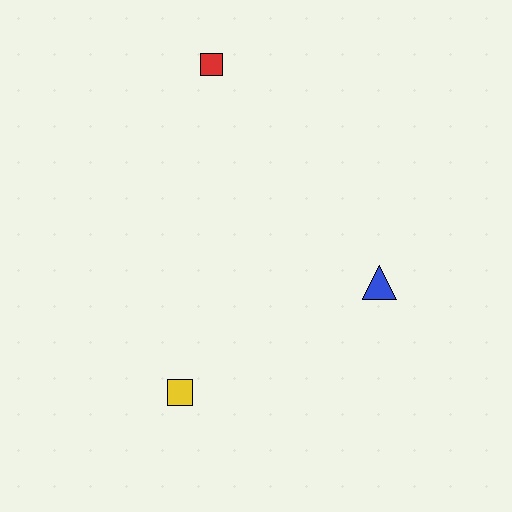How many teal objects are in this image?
There are no teal objects.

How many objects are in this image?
There are 3 objects.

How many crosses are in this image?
There are no crosses.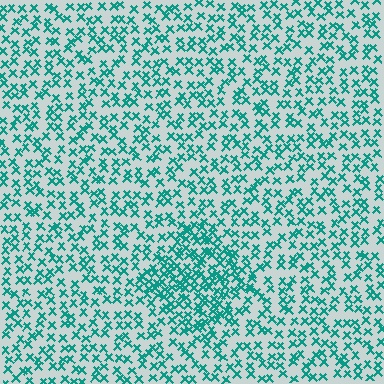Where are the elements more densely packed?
The elements are more densely packed inside the diamond boundary.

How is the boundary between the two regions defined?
The boundary is defined by a change in element density (approximately 1.9x ratio). All elements are the same color, size, and shape.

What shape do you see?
I see a diamond.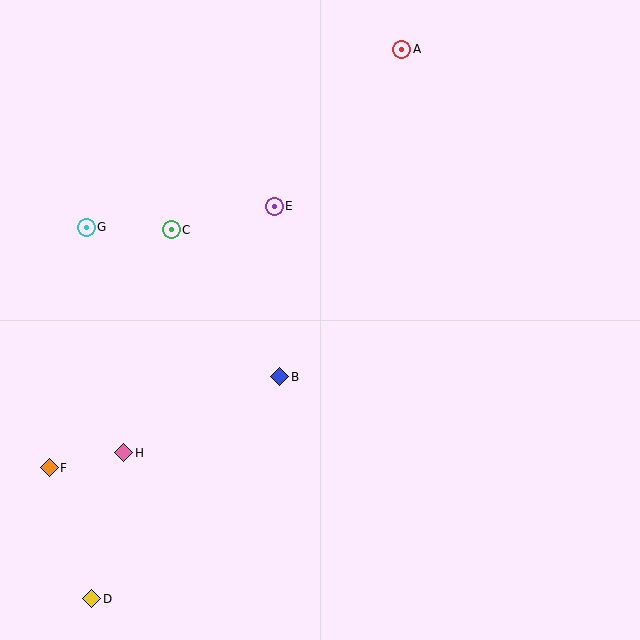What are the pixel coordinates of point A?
Point A is at (402, 49).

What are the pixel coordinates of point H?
Point H is at (124, 453).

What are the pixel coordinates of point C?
Point C is at (171, 230).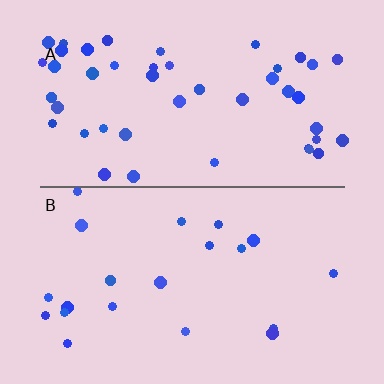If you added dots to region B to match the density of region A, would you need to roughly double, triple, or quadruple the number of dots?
Approximately double.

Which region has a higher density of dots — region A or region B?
A (the top).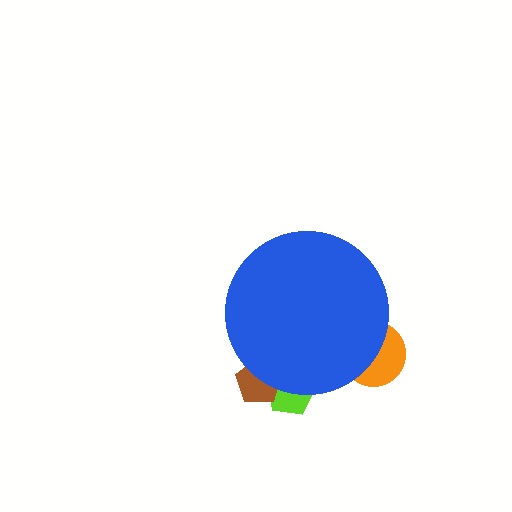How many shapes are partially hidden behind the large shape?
3 shapes are partially hidden.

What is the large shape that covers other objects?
A blue circle.